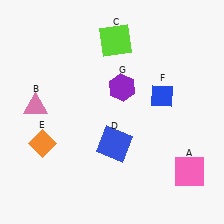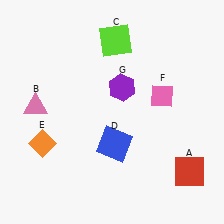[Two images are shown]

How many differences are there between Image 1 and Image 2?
There are 2 differences between the two images.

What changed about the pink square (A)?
In Image 1, A is pink. In Image 2, it changed to red.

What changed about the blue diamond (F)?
In Image 1, F is blue. In Image 2, it changed to pink.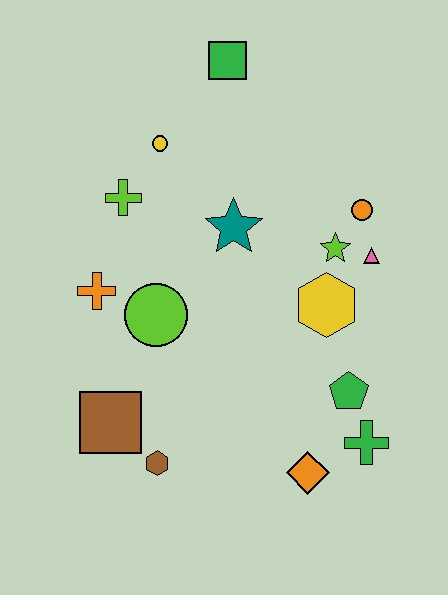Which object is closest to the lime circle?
The orange cross is closest to the lime circle.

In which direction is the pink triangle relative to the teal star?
The pink triangle is to the right of the teal star.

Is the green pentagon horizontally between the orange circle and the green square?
Yes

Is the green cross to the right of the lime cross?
Yes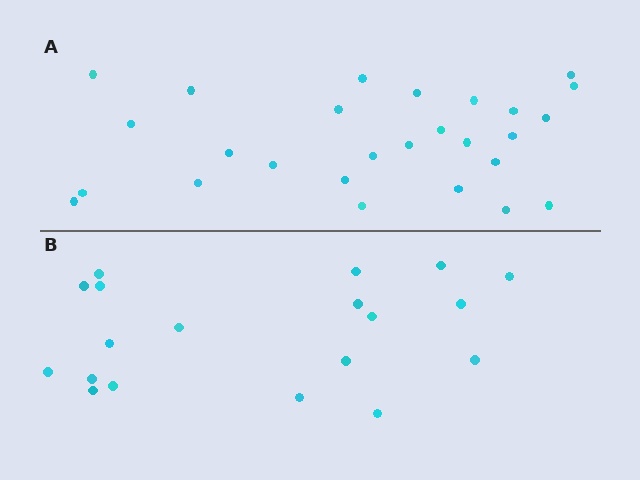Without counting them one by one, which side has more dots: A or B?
Region A (the top region) has more dots.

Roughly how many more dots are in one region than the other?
Region A has roughly 8 or so more dots than region B.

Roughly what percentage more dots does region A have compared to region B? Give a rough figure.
About 40% more.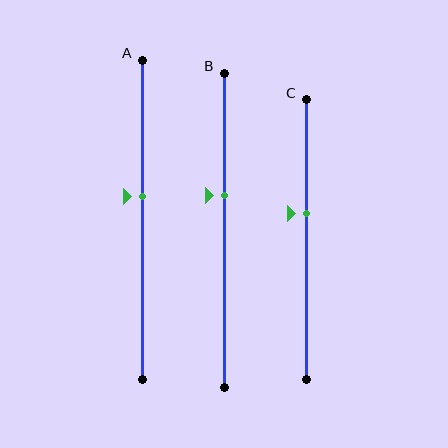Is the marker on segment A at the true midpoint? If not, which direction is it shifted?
No, the marker on segment A is shifted upward by about 7% of the segment length.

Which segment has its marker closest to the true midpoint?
Segment A has its marker closest to the true midpoint.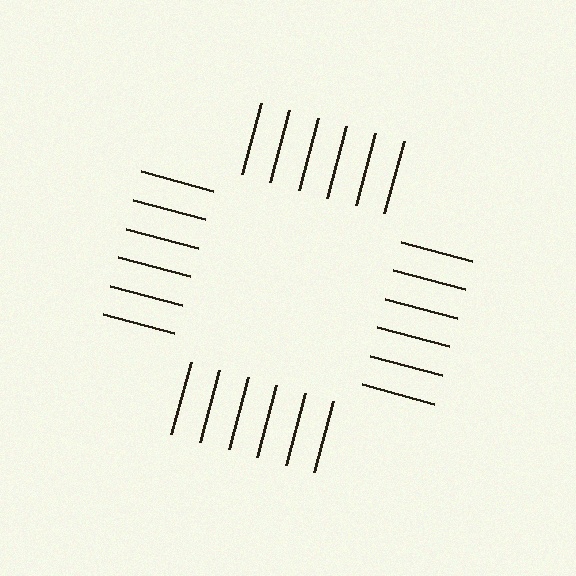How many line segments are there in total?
24 — 6 along each of the 4 edges.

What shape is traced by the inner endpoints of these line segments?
An illusory square — the line segments terminate on its edges but no continuous stroke is drawn.